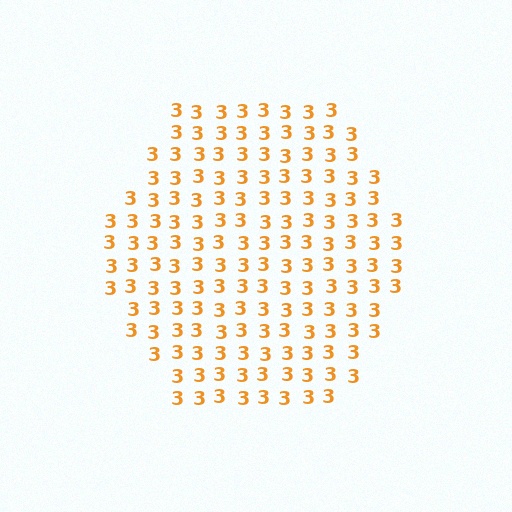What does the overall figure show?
The overall figure shows a hexagon.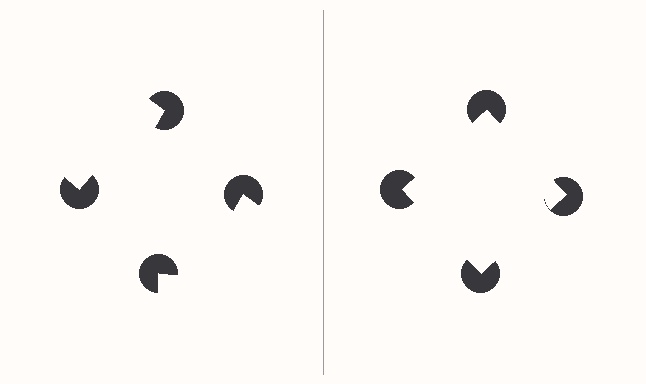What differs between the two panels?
The pac-man discs are positioned identically on both sides; only the wedge orientations differ. On the right they align to a square; on the left they are misaligned.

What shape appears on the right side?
An illusory square.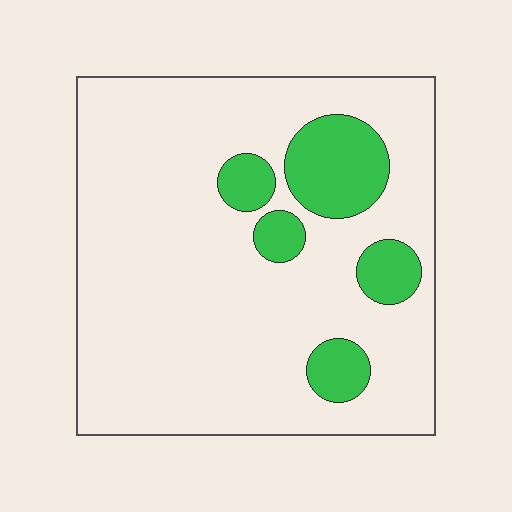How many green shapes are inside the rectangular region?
5.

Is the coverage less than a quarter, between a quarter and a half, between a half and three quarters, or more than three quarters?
Less than a quarter.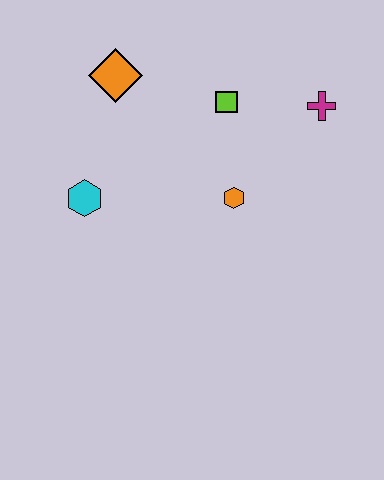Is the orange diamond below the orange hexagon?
No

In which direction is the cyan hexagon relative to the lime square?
The cyan hexagon is to the left of the lime square.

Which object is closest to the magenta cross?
The lime square is closest to the magenta cross.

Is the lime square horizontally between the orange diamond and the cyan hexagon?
No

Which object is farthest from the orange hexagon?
The orange diamond is farthest from the orange hexagon.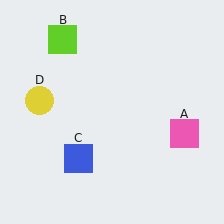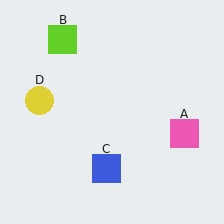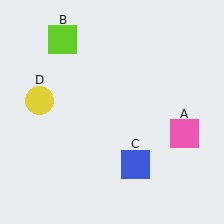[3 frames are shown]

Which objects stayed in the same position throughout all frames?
Pink square (object A) and lime square (object B) and yellow circle (object D) remained stationary.